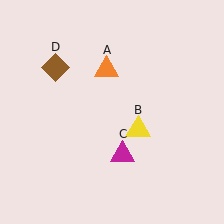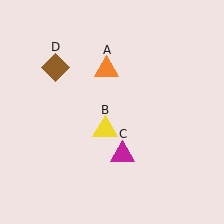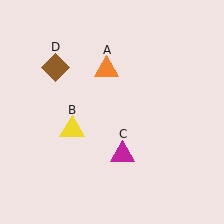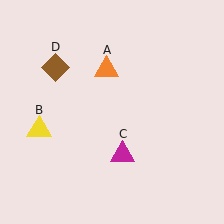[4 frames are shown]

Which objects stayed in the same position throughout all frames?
Orange triangle (object A) and magenta triangle (object C) and brown diamond (object D) remained stationary.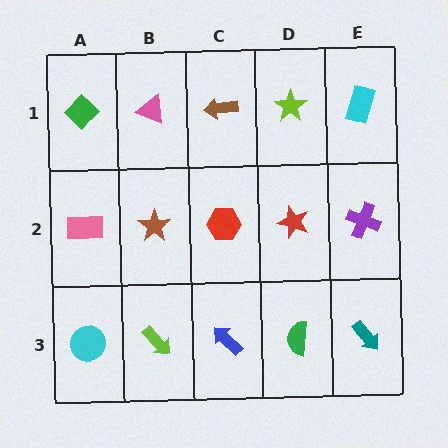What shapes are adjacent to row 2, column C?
A brown arrow (row 1, column C), a blue arrow (row 3, column C), a brown star (row 2, column B), a red star (row 2, column D).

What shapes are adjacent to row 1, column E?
A purple cross (row 2, column E), a lime star (row 1, column D).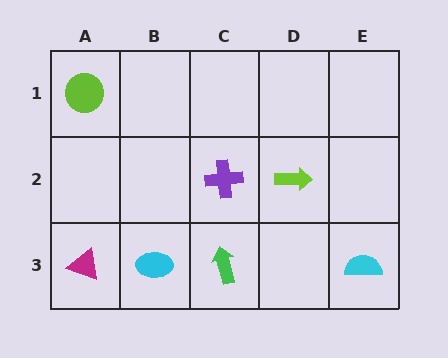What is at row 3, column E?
A cyan semicircle.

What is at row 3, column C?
A green arrow.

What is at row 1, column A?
A lime circle.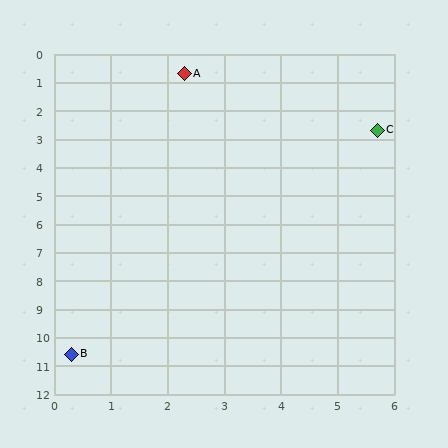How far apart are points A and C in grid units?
Points A and C are about 3.9 grid units apart.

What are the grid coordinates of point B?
Point B is at approximately (0.3, 10.6).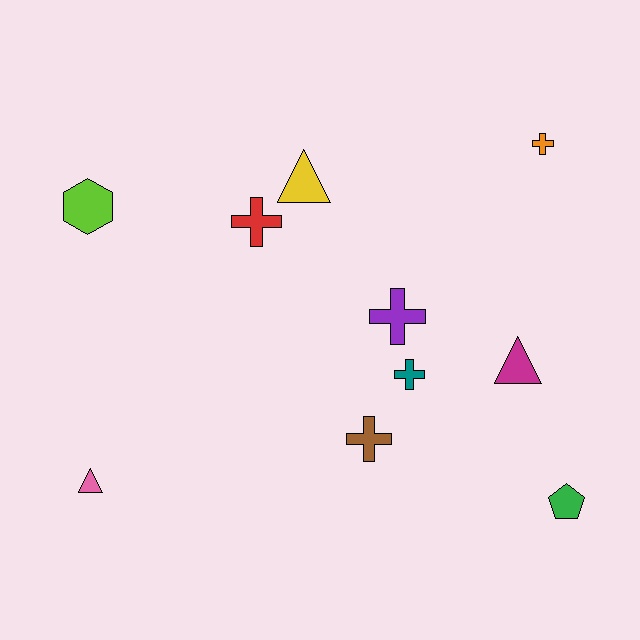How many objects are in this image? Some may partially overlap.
There are 10 objects.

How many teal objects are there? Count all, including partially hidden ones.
There is 1 teal object.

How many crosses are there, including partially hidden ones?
There are 5 crosses.